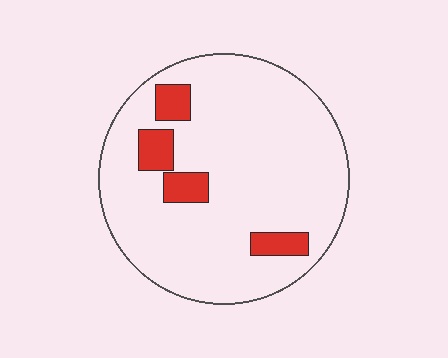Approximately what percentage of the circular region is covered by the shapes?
Approximately 10%.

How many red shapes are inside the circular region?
4.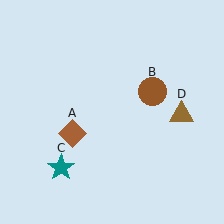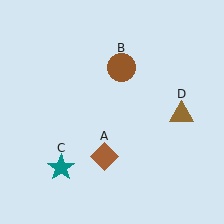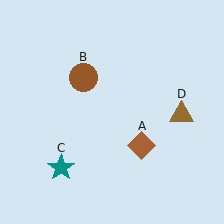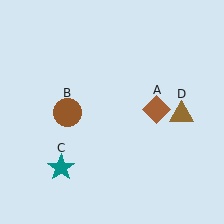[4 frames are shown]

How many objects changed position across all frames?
2 objects changed position: brown diamond (object A), brown circle (object B).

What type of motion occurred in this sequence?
The brown diamond (object A), brown circle (object B) rotated counterclockwise around the center of the scene.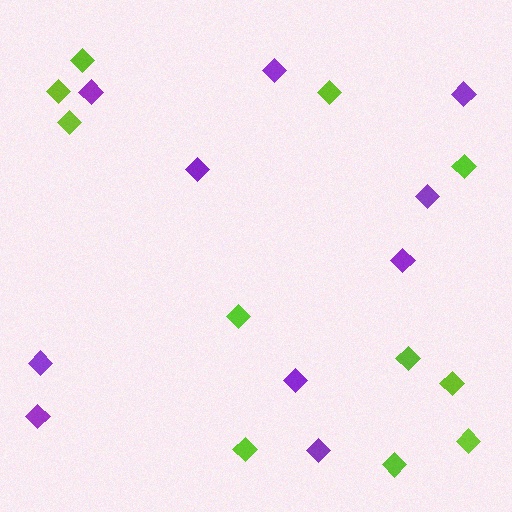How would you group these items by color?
There are 2 groups: one group of purple diamonds (10) and one group of lime diamonds (11).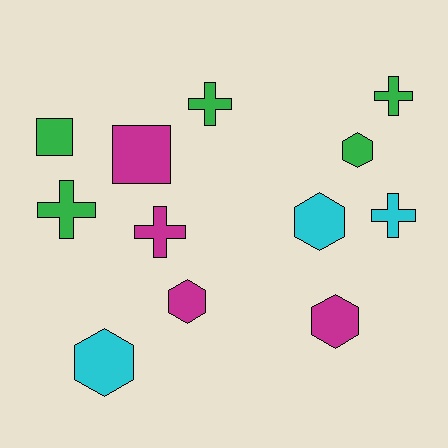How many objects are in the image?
There are 12 objects.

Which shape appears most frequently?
Hexagon, with 5 objects.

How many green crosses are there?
There are 3 green crosses.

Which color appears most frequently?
Green, with 5 objects.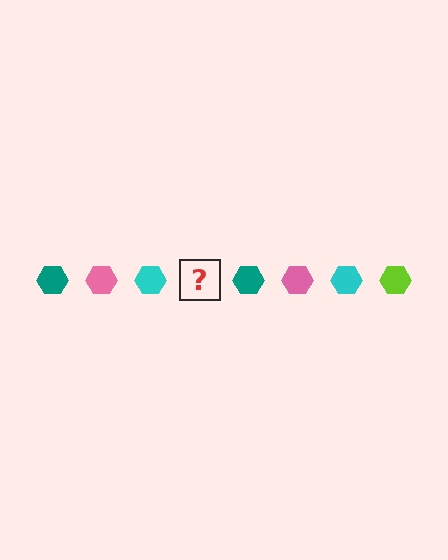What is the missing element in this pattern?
The missing element is a lime hexagon.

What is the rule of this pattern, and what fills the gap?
The rule is that the pattern cycles through teal, pink, cyan, lime hexagons. The gap should be filled with a lime hexagon.